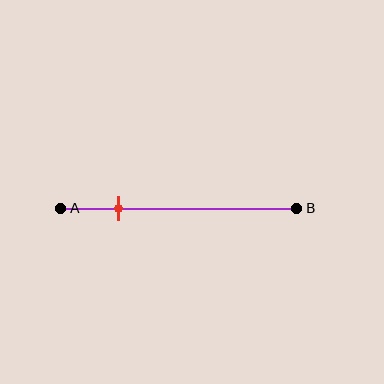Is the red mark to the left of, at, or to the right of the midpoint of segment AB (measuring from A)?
The red mark is to the left of the midpoint of segment AB.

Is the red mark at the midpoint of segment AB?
No, the mark is at about 25% from A, not at the 50% midpoint.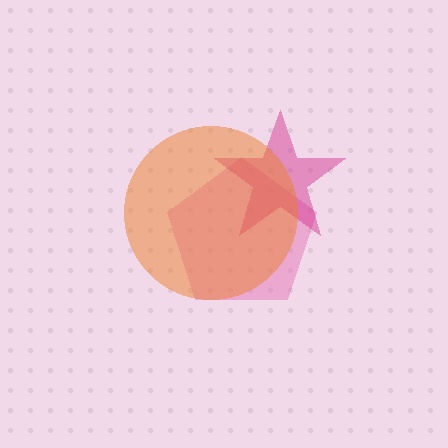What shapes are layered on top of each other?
The layered shapes are: a pink pentagon, a magenta star, an orange circle.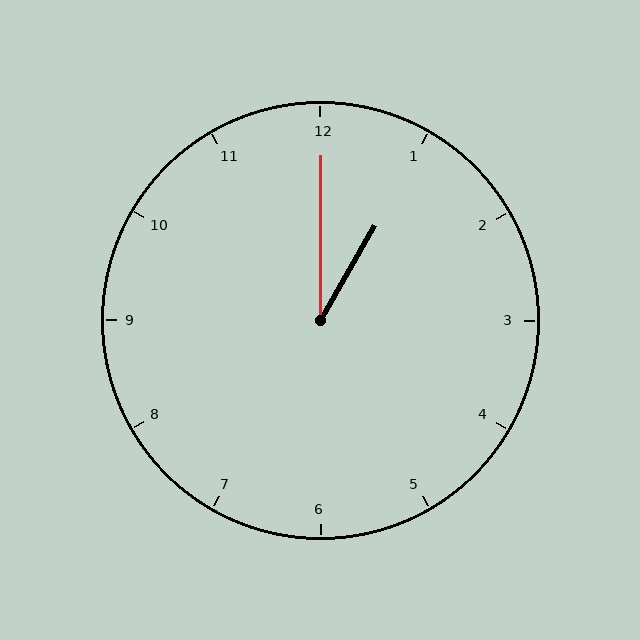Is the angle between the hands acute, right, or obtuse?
It is acute.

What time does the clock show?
1:00.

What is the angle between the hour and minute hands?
Approximately 30 degrees.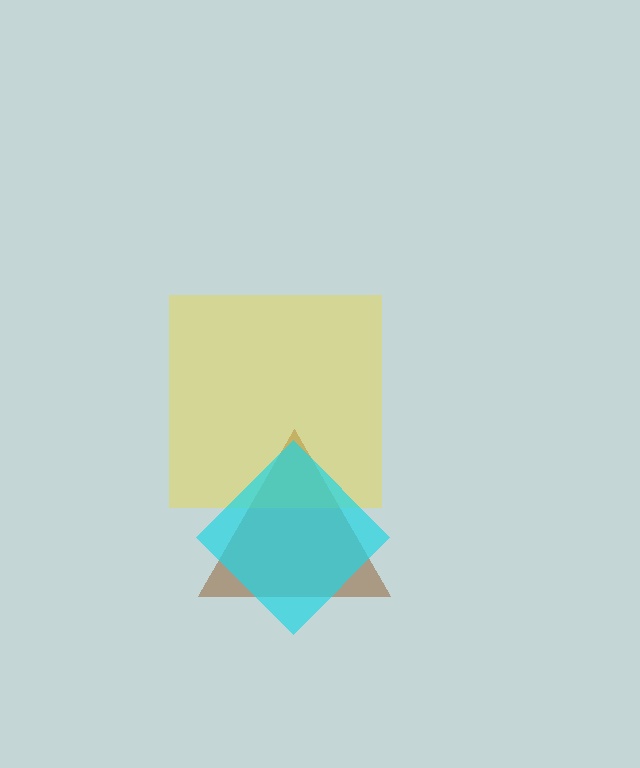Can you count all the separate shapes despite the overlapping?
Yes, there are 3 separate shapes.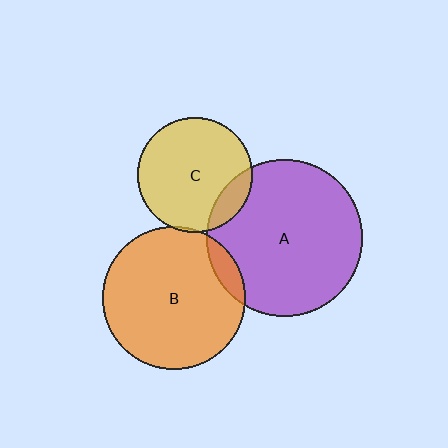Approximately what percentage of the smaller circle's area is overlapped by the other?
Approximately 5%.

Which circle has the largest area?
Circle A (purple).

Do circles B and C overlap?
Yes.